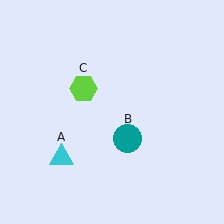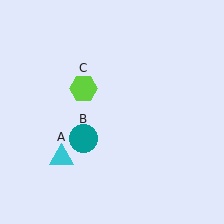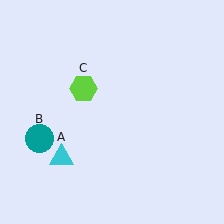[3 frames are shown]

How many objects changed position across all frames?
1 object changed position: teal circle (object B).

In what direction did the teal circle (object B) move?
The teal circle (object B) moved left.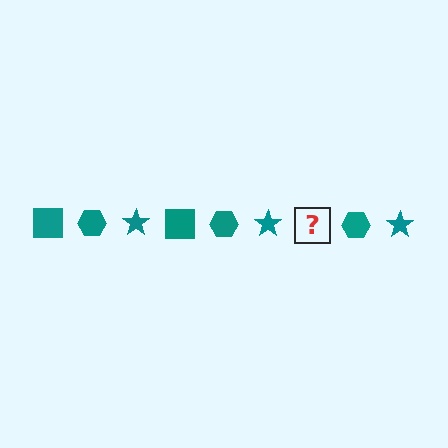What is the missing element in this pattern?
The missing element is a teal square.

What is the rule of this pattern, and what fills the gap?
The rule is that the pattern cycles through square, hexagon, star shapes in teal. The gap should be filled with a teal square.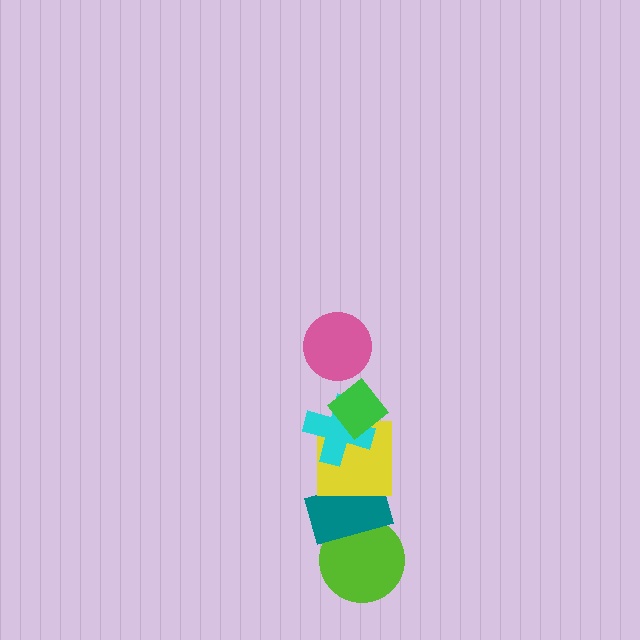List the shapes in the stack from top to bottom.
From top to bottom: the pink circle, the green diamond, the cyan cross, the yellow square, the teal rectangle, the lime circle.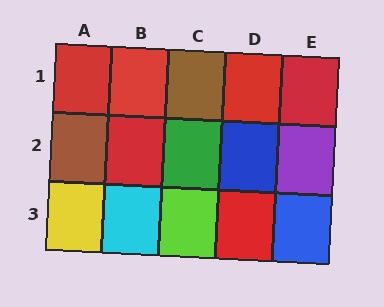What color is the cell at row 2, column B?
Red.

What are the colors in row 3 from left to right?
Yellow, cyan, lime, red, blue.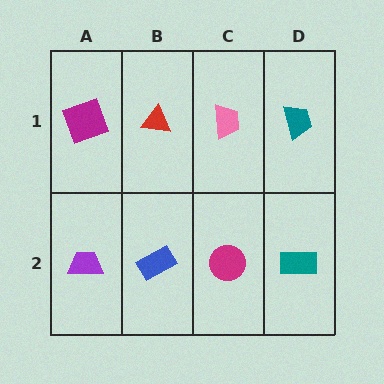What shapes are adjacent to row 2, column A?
A magenta square (row 1, column A), a blue rectangle (row 2, column B).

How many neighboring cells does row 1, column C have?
3.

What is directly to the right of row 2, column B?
A magenta circle.